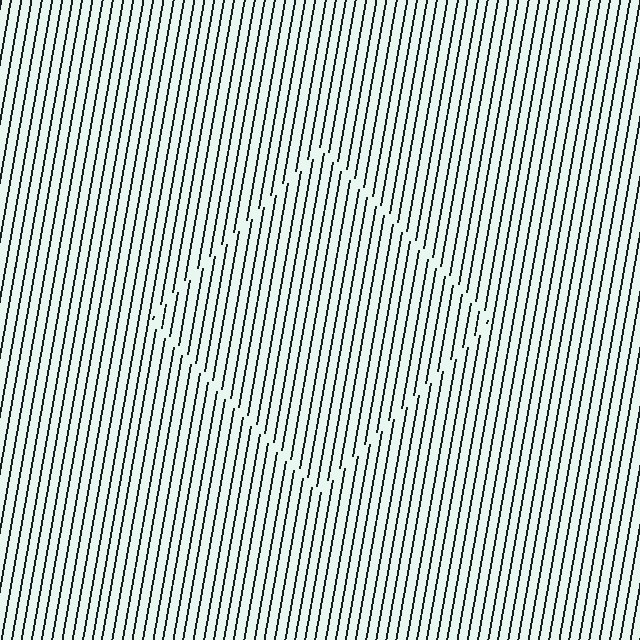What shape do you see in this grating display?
An illusory square. The interior of the shape contains the same grating, shifted by half a period — the contour is defined by the phase discontinuity where line-ends from the inner and outer gratings abut.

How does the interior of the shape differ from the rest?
The interior of the shape contains the same grating, shifted by half a period — the contour is defined by the phase discontinuity where line-ends from the inner and outer gratings abut.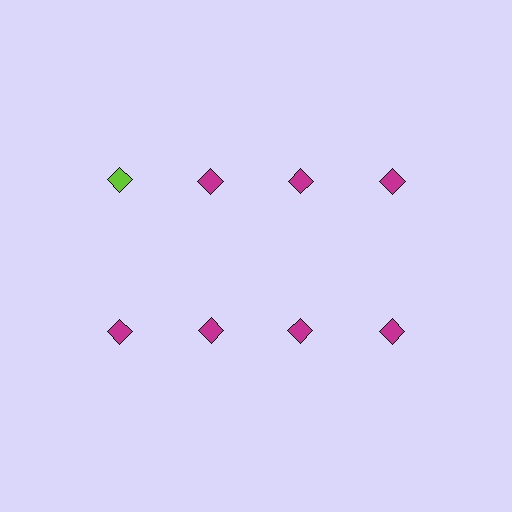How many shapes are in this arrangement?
There are 8 shapes arranged in a grid pattern.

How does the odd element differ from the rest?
It has a different color: lime instead of magenta.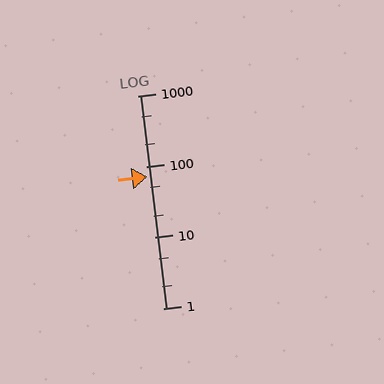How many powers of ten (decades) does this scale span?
The scale spans 3 decades, from 1 to 1000.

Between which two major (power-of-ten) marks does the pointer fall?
The pointer is between 10 and 100.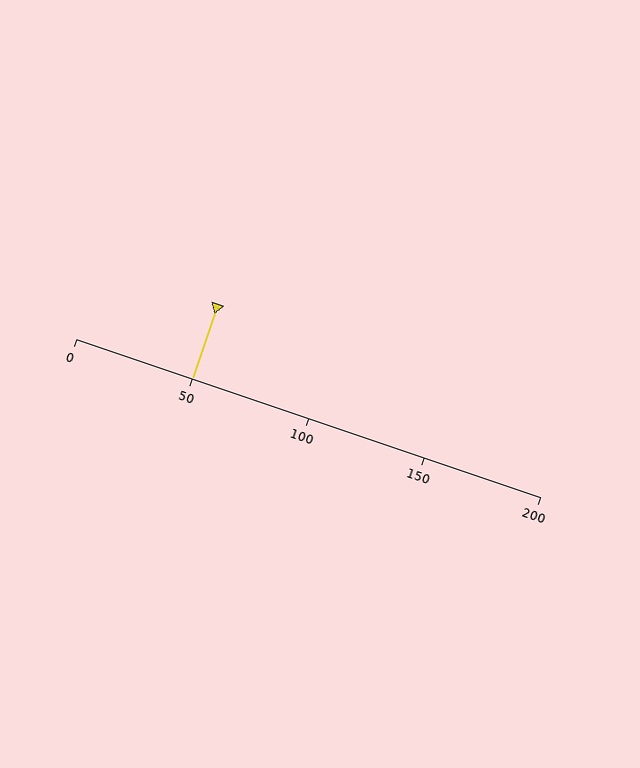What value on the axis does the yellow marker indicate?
The marker indicates approximately 50.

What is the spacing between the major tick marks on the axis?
The major ticks are spaced 50 apart.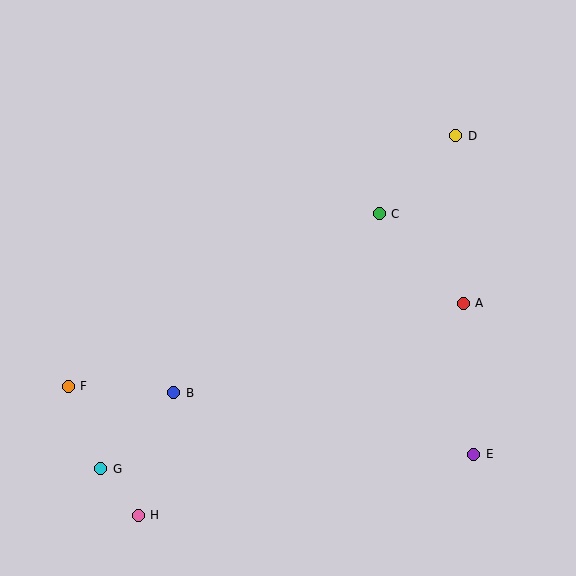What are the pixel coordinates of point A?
Point A is at (463, 303).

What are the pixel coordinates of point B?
Point B is at (174, 393).